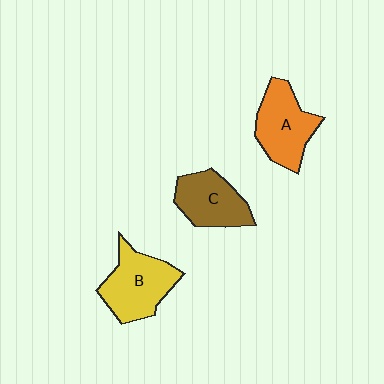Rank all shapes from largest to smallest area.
From largest to smallest: B (yellow), A (orange), C (brown).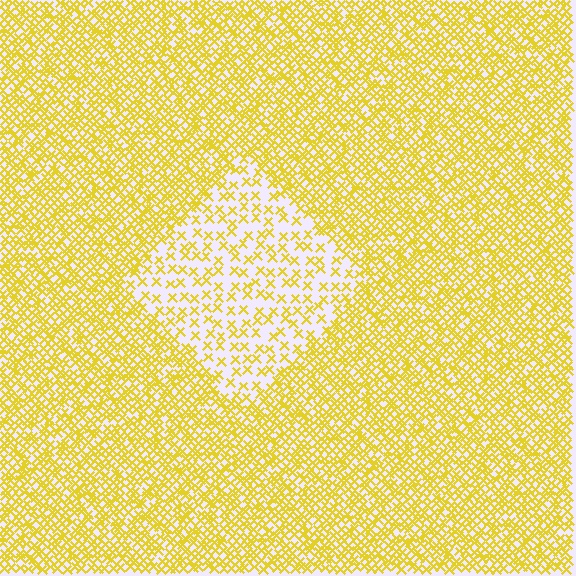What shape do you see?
I see a diamond.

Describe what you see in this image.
The image contains small yellow elements arranged at two different densities. A diamond-shaped region is visible where the elements are less densely packed than the surrounding area.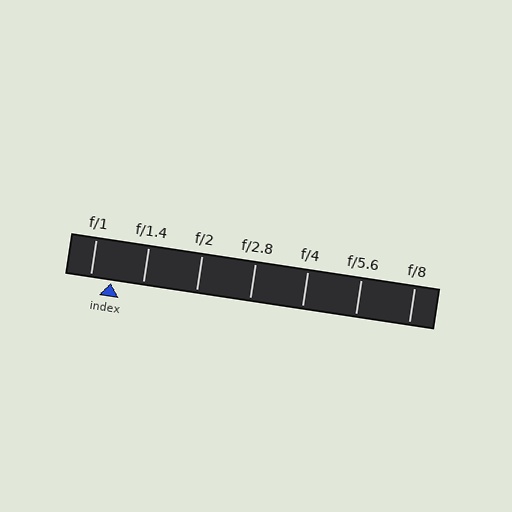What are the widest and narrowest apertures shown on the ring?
The widest aperture shown is f/1 and the narrowest is f/8.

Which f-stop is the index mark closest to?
The index mark is closest to f/1.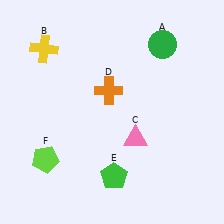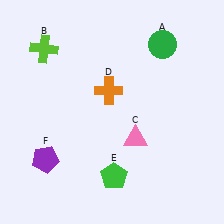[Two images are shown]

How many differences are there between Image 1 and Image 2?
There are 2 differences between the two images.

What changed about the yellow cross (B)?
In Image 1, B is yellow. In Image 2, it changed to lime.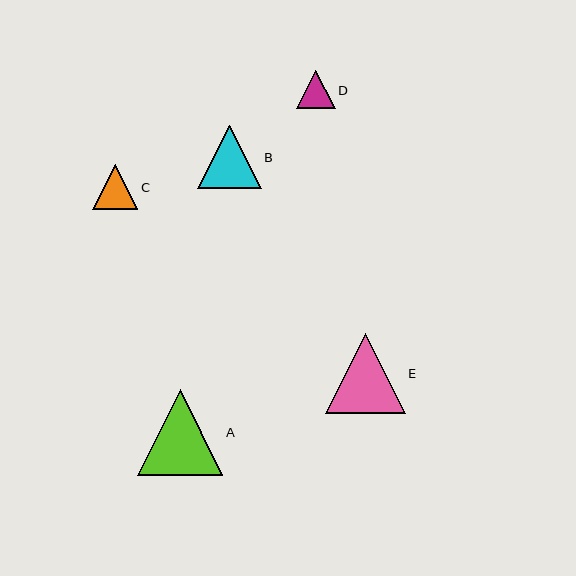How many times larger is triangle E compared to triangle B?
Triangle E is approximately 1.3 times the size of triangle B.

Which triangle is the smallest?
Triangle D is the smallest with a size of approximately 38 pixels.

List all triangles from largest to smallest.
From largest to smallest: A, E, B, C, D.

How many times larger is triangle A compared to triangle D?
Triangle A is approximately 2.2 times the size of triangle D.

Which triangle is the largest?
Triangle A is the largest with a size of approximately 85 pixels.